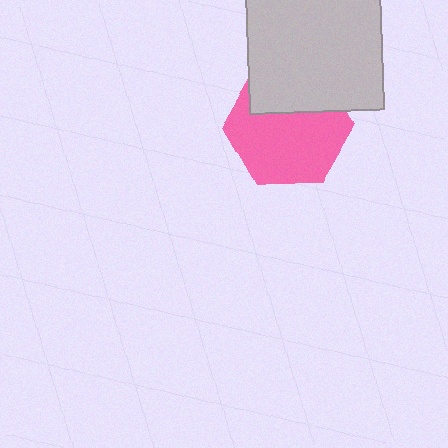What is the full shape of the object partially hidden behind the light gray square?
The partially hidden object is a pink hexagon.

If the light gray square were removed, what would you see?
You would see the complete pink hexagon.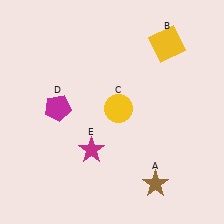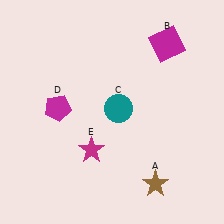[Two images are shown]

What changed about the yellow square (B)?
In Image 1, B is yellow. In Image 2, it changed to magenta.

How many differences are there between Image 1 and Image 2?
There are 2 differences between the two images.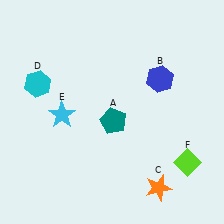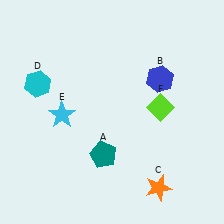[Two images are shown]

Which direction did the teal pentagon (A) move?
The teal pentagon (A) moved down.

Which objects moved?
The objects that moved are: the teal pentagon (A), the lime diamond (F).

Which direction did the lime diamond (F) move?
The lime diamond (F) moved up.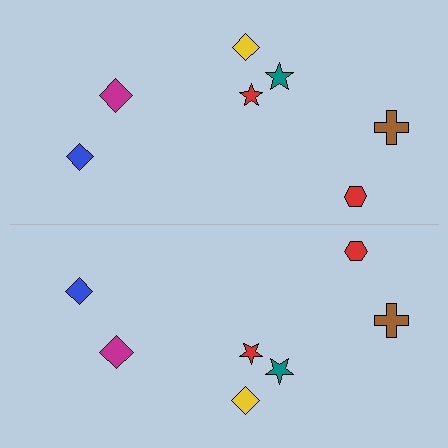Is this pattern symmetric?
Yes, this pattern has bilateral (reflection) symmetry.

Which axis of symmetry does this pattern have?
The pattern has a horizontal axis of symmetry running through the center of the image.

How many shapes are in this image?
There are 14 shapes in this image.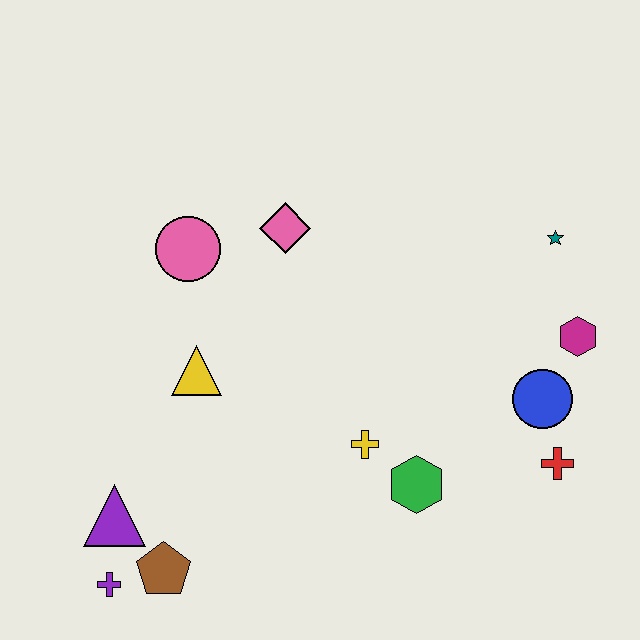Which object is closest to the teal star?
The magenta hexagon is closest to the teal star.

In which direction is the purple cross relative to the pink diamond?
The purple cross is below the pink diamond.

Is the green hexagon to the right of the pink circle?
Yes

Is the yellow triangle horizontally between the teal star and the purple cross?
Yes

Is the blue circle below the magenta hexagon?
Yes